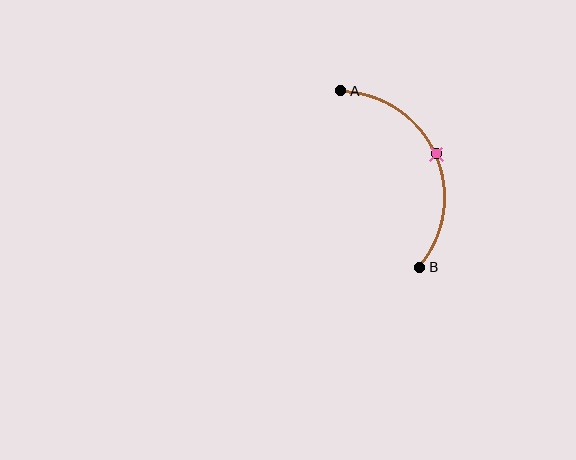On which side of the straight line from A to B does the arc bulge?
The arc bulges to the right of the straight line connecting A and B.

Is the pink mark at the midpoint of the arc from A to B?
Yes. The pink mark lies on the arc at equal arc-length from both A and B — it is the arc midpoint.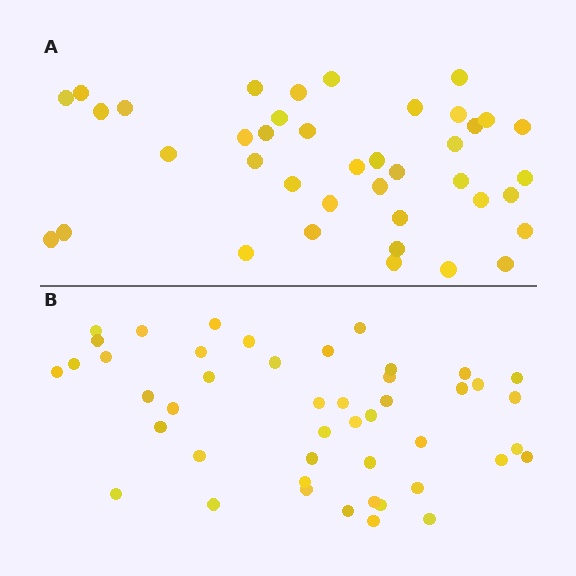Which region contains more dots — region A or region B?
Region B (the bottom region) has more dots.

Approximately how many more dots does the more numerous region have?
Region B has about 6 more dots than region A.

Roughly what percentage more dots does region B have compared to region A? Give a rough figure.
About 15% more.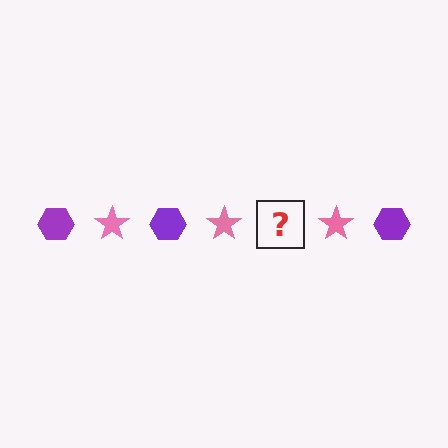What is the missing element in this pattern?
The missing element is a purple hexagon.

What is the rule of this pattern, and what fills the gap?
The rule is that the pattern alternates between purple hexagon and pink star. The gap should be filled with a purple hexagon.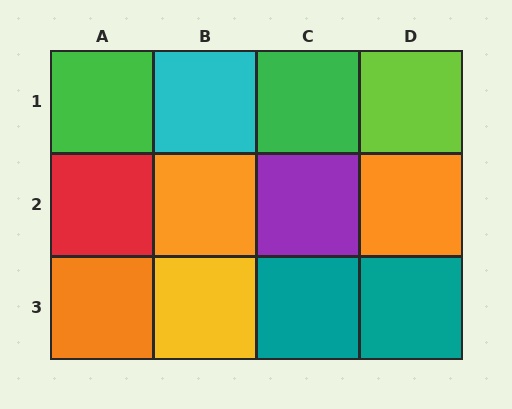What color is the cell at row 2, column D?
Orange.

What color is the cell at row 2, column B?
Orange.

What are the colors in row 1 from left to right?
Green, cyan, green, lime.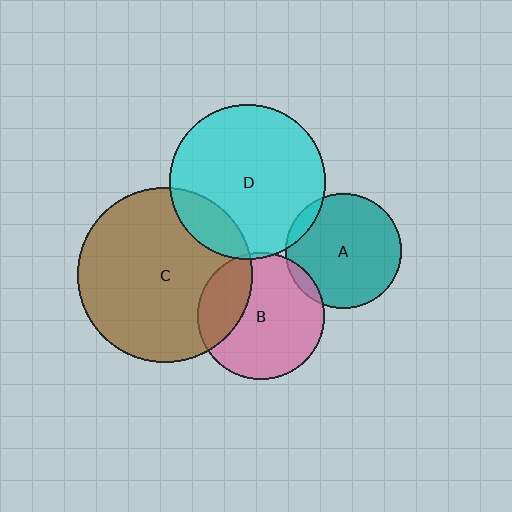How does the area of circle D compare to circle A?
Approximately 1.8 times.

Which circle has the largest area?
Circle C (brown).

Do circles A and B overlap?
Yes.